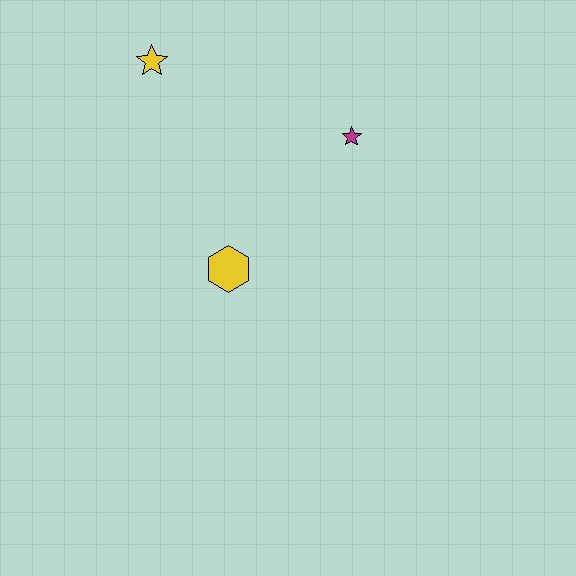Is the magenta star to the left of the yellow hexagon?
No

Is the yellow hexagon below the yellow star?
Yes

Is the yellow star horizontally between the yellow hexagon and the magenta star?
No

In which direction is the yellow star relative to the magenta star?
The yellow star is to the left of the magenta star.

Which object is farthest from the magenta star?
The yellow star is farthest from the magenta star.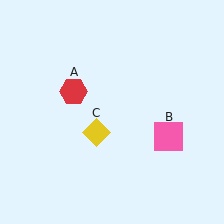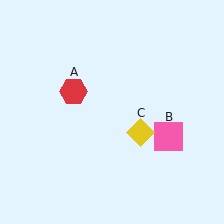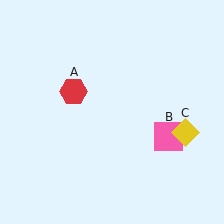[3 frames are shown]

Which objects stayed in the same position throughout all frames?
Red hexagon (object A) and pink square (object B) remained stationary.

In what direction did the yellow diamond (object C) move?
The yellow diamond (object C) moved right.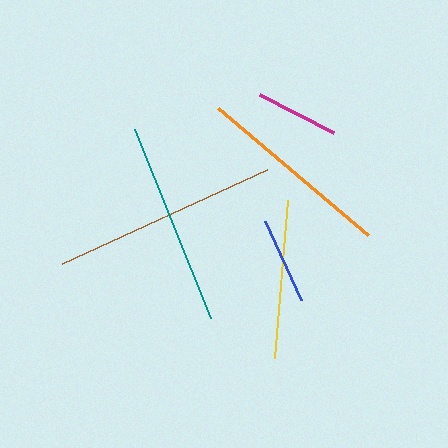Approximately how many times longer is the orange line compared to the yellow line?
The orange line is approximately 1.2 times the length of the yellow line.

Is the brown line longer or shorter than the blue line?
The brown line is longer than the blue line.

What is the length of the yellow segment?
The yellow segment is approximately 158 pixels long.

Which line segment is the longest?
The brown line is the longest at approximately 226 pixels.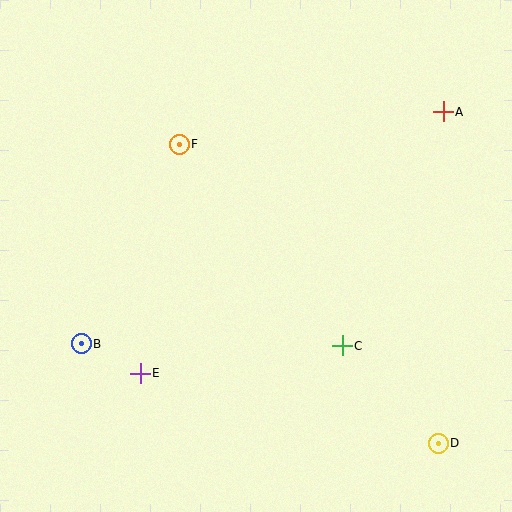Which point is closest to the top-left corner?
Point F is closest to the top-left corner.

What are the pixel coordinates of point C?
Point C is at (342, 346).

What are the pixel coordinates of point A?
Point A is at (443, 112).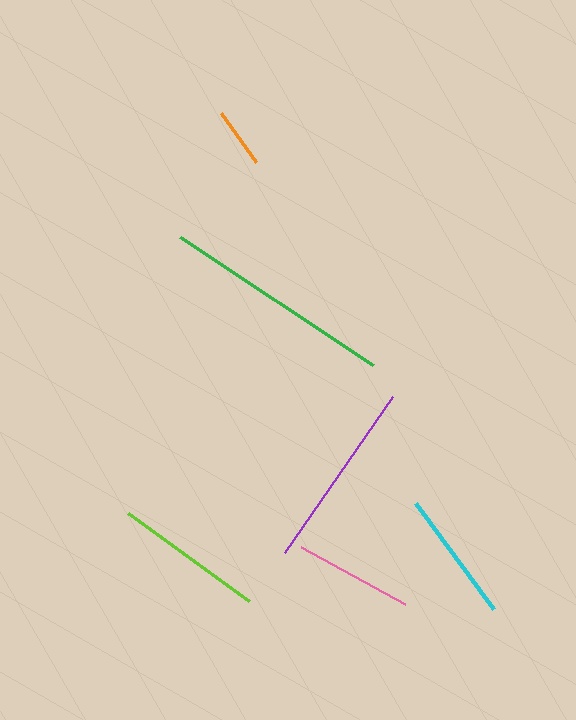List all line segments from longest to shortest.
From longest to shortest: green, purple, lime, cyan, pink, orange.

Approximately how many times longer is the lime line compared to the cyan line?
The lime line is approximately 1.1 times the length of the cyan line.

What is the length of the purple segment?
The purple segment is approximately 190 pixels long.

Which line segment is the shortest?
The orange line is the shortest at approximately 60 pixels.